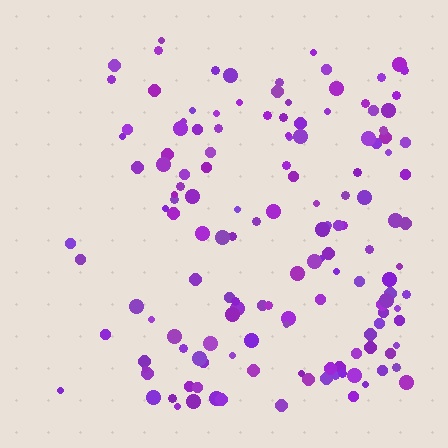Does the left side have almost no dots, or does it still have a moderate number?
Still a moderate number, just noticeably fewer than the right.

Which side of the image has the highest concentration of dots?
The right.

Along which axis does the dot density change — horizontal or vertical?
Horizontal.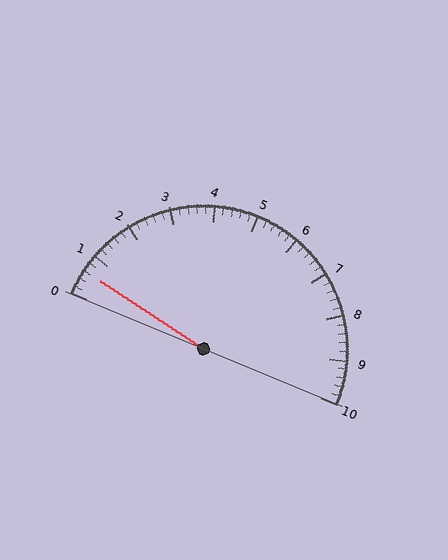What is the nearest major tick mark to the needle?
The nearest major tick mark is 1.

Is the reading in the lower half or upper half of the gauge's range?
The reading is in the lower half of the range (0 to 10).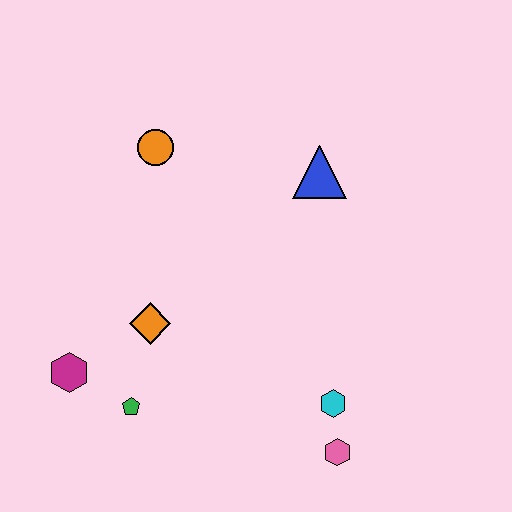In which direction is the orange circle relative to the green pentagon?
The orange circle is above the green pentagon.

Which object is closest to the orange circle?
The blue triangle is closest to the orange circle.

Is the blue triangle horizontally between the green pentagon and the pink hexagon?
Yes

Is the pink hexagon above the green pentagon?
No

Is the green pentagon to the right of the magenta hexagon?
Yes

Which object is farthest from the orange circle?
The pink hexagon is farthest from the orange circle.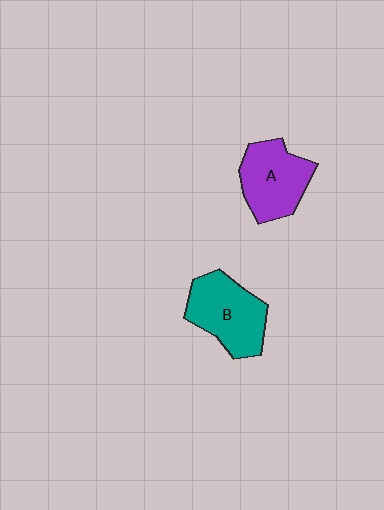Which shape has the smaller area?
Shape A (purple).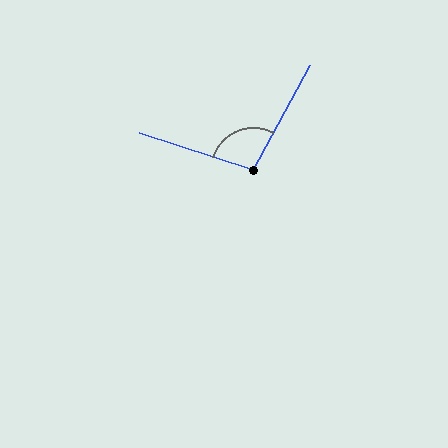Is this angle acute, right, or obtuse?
It is obtuse.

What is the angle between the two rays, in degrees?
Approximately 100 degrees.